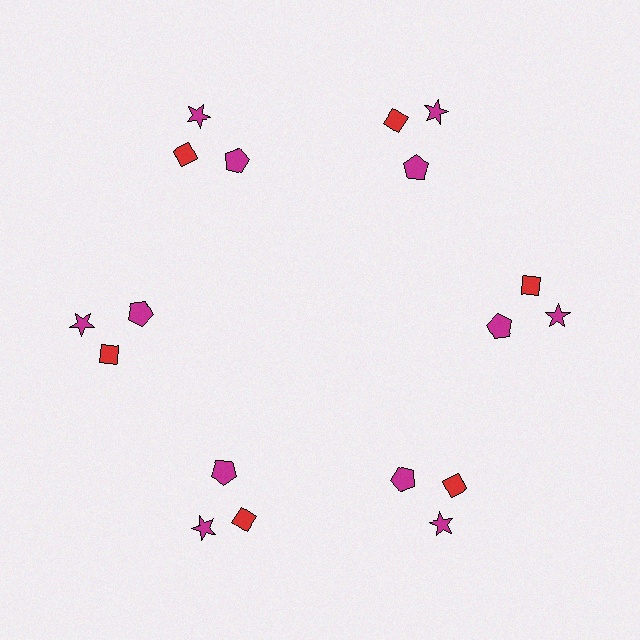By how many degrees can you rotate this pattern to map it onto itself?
The pattern maps onto itself every 60 degrees of rotation.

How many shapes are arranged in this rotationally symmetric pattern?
There are 18 shapes, arranged in 6 groups of 3.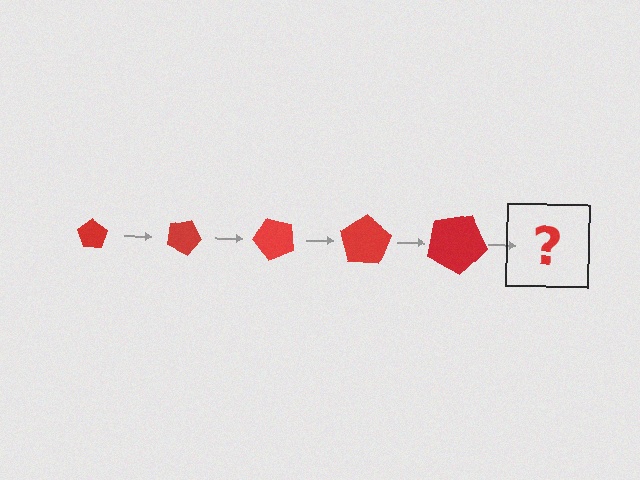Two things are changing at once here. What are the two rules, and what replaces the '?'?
The two rules are that the pentagon grows larger each step and it rotates 25 degrees each step. The '?' should be a pentagon, larger than the previous one and rotated 125 degrees from the start.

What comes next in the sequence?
The next element should be a pentagon, larger than the previous one and rotated 125 degrees from the start.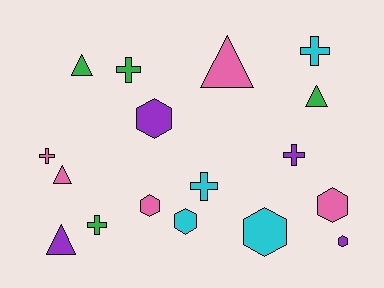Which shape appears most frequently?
Hexagon, with 6 objects.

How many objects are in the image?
There are 17 objects.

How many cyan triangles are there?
There are no cyan triangles.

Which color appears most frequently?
Pink, with 5 objects.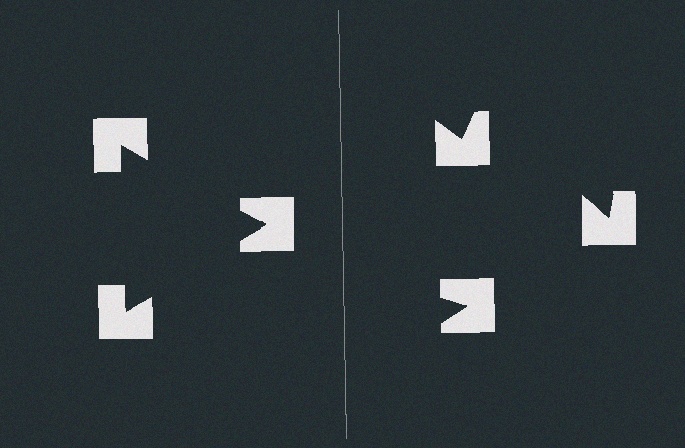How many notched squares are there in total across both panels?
6 — 3 on each side.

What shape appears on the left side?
An illusory triangle.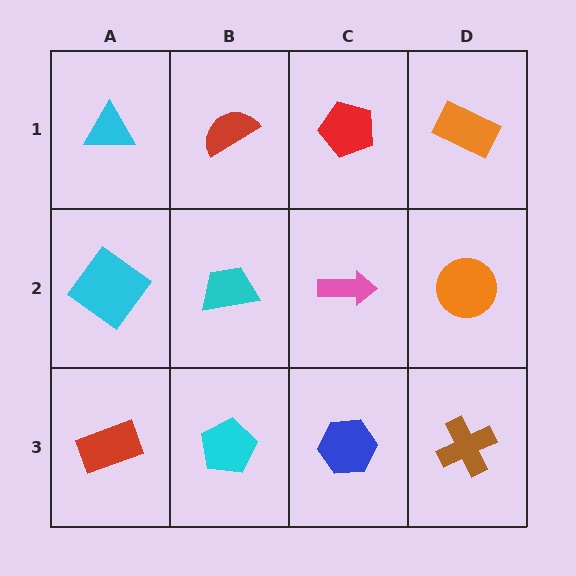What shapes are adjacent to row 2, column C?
A red pentagon (row 1, column C), a blue hexagon (row 3, column C), a cyan trapezoid (row 2, column B), an orange circle (row 2, column D).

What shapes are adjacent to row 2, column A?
A cyan triangle (row 1, column A), a red rectangle (row 3, column A), a cyan trapezoid (row 2, column B).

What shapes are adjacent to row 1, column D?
An orange circle (row 2, column D), a red pentagon (row 1, column C).